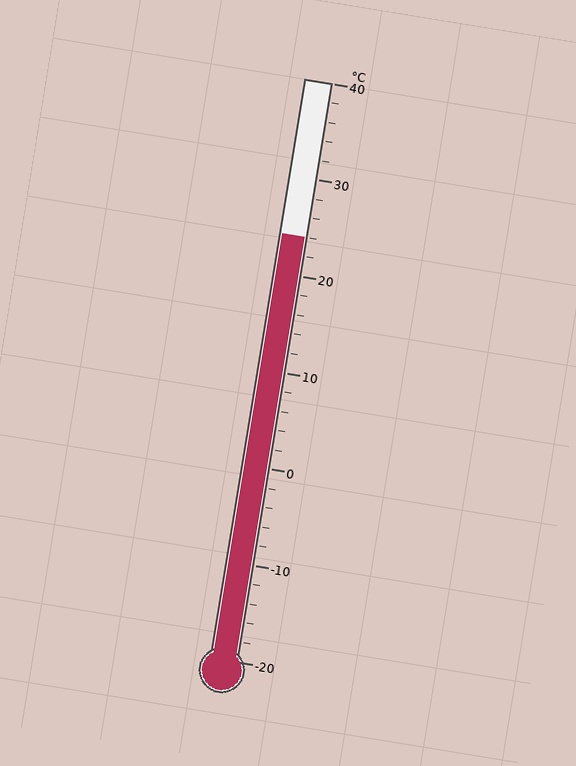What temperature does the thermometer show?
The thermometer shows approximately 24°C.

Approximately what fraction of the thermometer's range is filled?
The thermometer is filled to approximately 75% of its range.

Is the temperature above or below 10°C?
The temperature is above 10°C.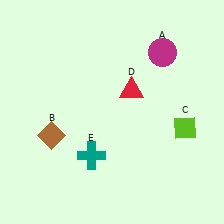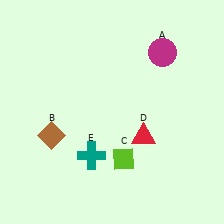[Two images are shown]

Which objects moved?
The objects that moved are: the lime diamond (C), the red triangle (D).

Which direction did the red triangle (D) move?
The red triangle (D) moved down.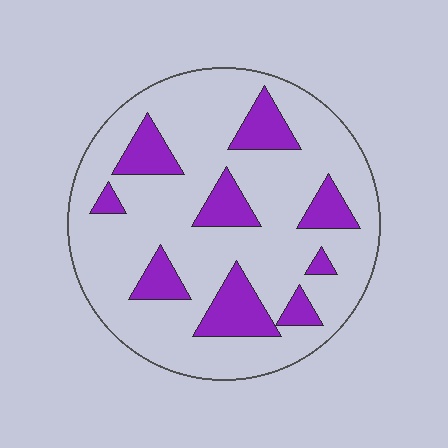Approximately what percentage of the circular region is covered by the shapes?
Approximately 20%.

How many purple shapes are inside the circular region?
9.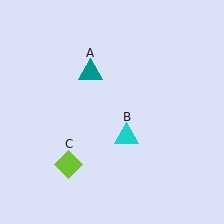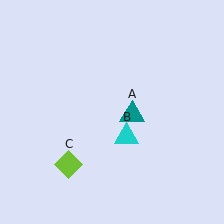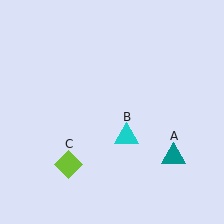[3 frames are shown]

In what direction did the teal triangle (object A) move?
The teal triangle (object A) moved down and to the right.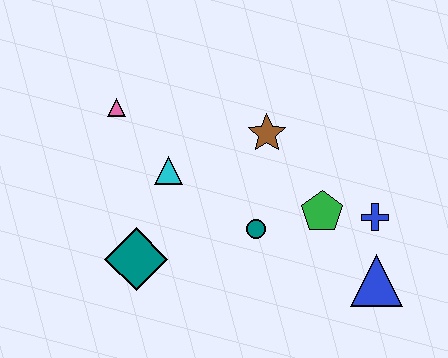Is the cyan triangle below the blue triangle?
No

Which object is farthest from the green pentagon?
The pink triangle is farthest from the green pentagon.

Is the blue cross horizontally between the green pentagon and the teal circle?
No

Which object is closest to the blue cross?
The green pentagon is closest to the blue cross.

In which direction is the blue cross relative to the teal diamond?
The blue cross is to the right of the teal diamond.